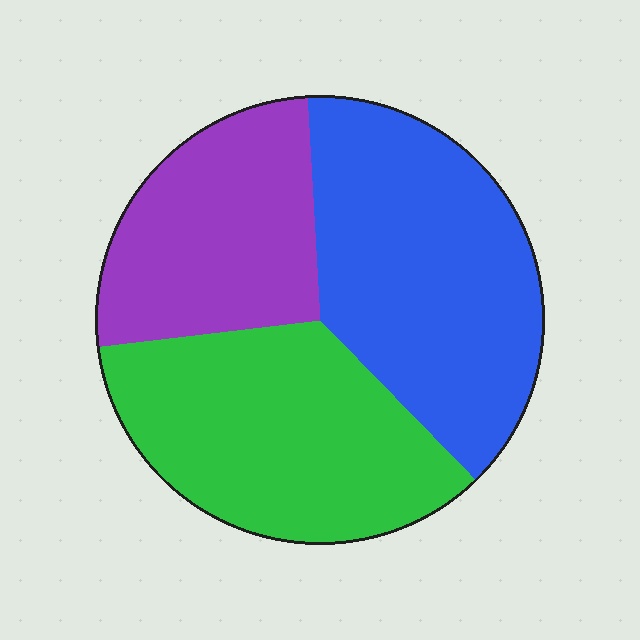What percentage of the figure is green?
Green takes up about one third (1/3) of the figure.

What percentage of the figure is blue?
Blue covers roughly 40% of the figure.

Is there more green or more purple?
Green.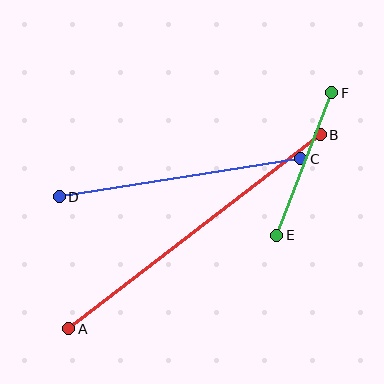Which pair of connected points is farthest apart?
Points A and B are farthest apart.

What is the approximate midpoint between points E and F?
The midpoint is at approximately (304, 164) pixels.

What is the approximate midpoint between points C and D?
The midpoint is at approximately (180, 178) pixels.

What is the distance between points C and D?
The distance is approximately 244 pixels.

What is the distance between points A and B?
The distance is approximately 318 pixels.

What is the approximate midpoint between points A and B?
The midpoint is at approximately (194, 232) pixels.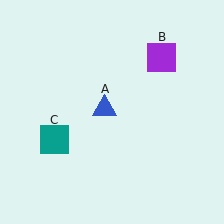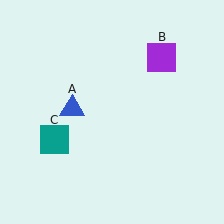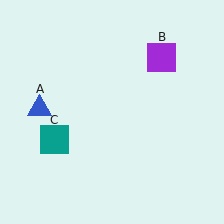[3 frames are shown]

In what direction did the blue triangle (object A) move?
The blue triangle (object A) moved left.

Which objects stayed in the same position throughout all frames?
Purple square (object B) and teal square (object C) remained stationary.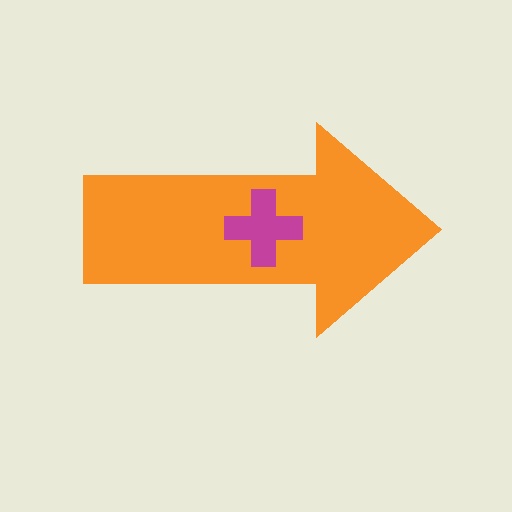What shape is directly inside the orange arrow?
The magenta cross.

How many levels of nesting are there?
2.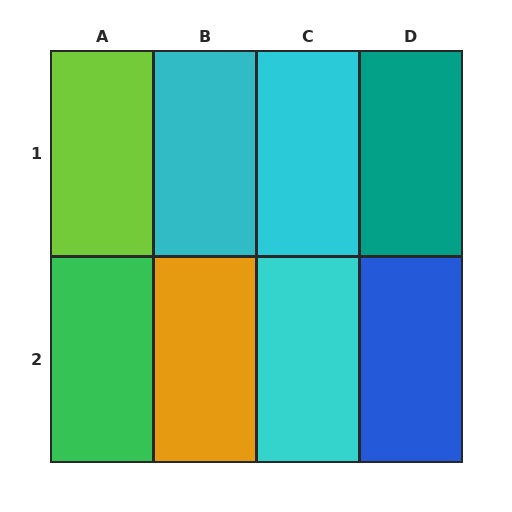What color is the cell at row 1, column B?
Cyan.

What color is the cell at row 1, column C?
Cyan.